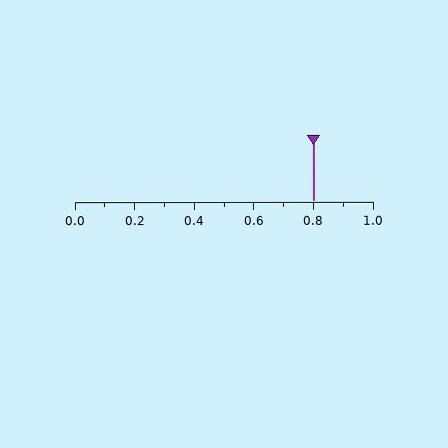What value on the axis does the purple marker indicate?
The marker indicates approximately 0.8.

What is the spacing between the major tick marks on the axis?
The major ticks are spaced 0.2 apart.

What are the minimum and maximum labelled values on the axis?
The axis runs from 0.0 to 1.0.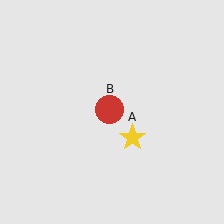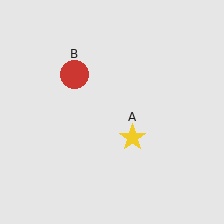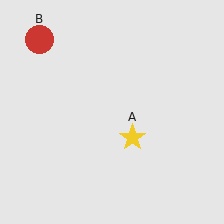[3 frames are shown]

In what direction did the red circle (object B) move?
The red circle (object B) moved up and to the left.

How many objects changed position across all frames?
1 object changed position: red circle (object B).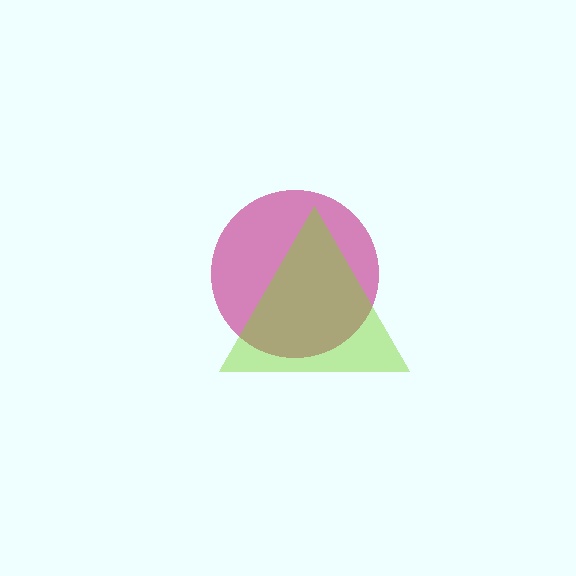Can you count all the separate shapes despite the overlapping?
Yes, there are 2 separate shapes.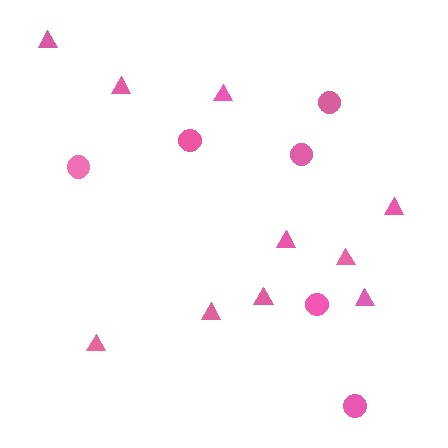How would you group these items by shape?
There are 2 groups: one group of circles (6) and one group of triangles (10).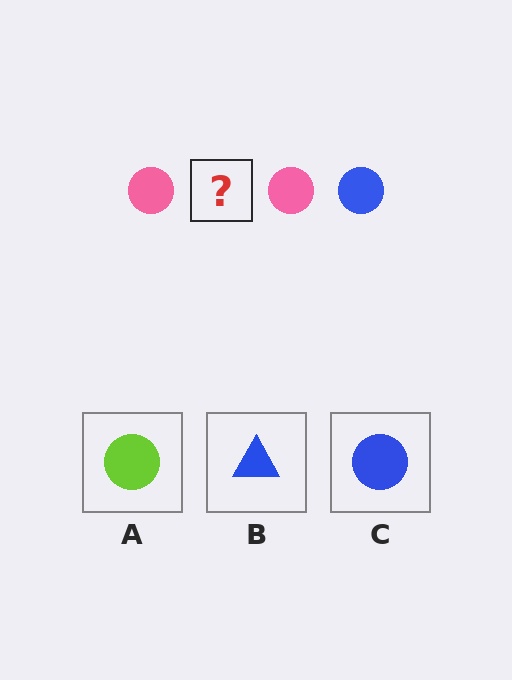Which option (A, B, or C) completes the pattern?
C.